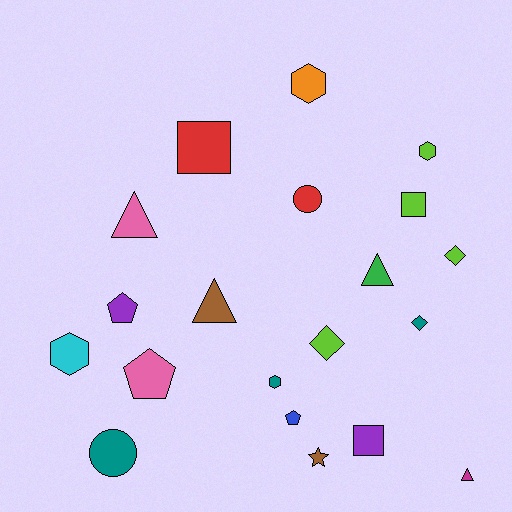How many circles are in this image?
There are 2 circles.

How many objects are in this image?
There are 20 objects.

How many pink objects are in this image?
There are 2 pink objects.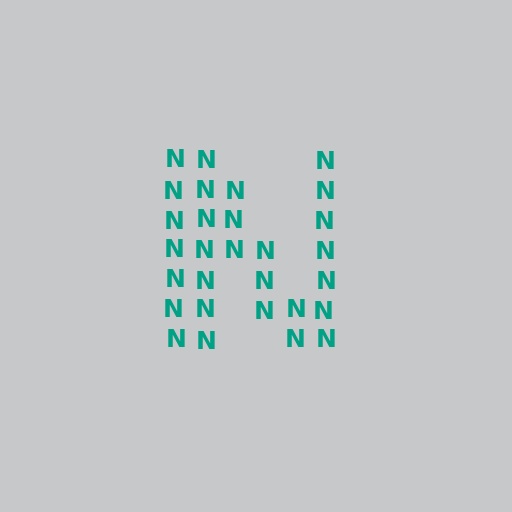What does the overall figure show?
The overall figure shows the letter N.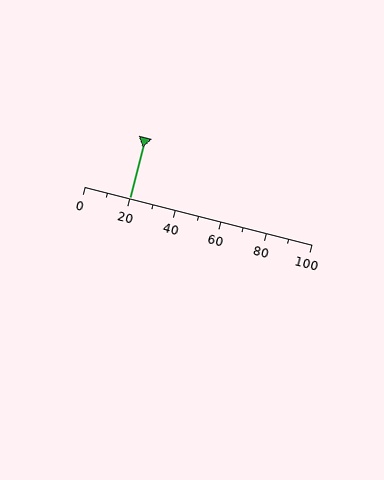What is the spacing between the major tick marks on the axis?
The major ticks are spaced 20 apart.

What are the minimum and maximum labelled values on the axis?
The axis runs from 0 to 100.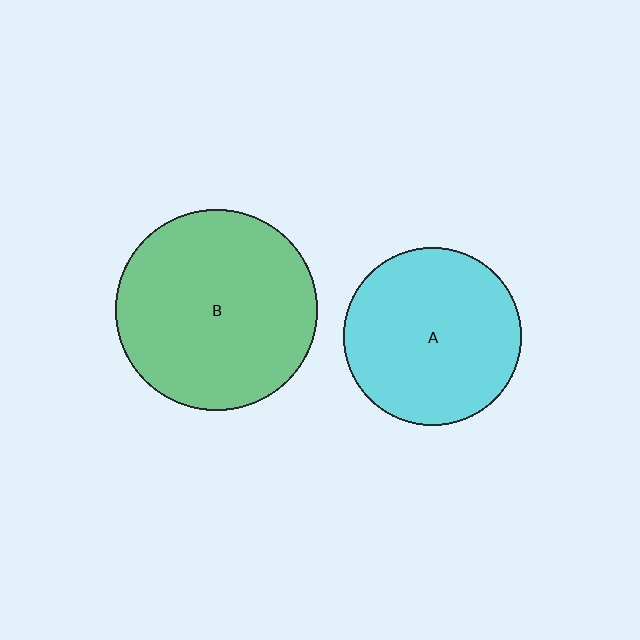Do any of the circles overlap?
No, none of the circles overlap.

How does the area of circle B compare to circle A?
Approximately 1.3 times.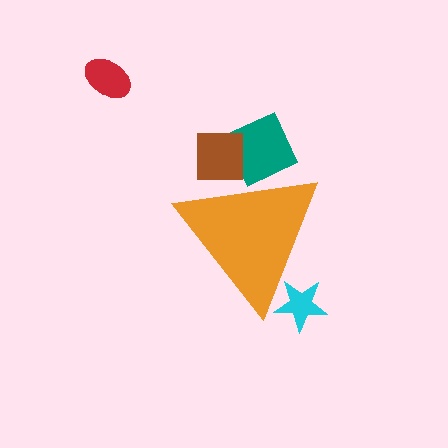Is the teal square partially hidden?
Yes, the teal square is partially hidden behind the orange triangle.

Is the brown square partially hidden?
Yes, the brown square is partially hidden behind the orange triangle.